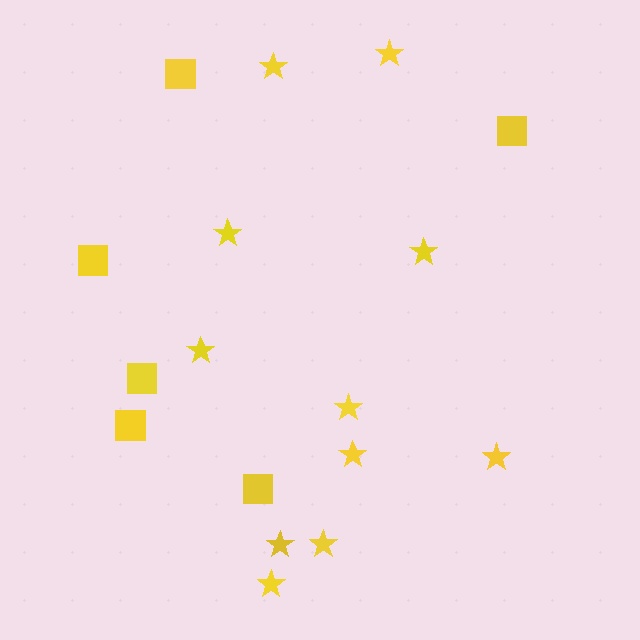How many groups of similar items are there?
There are 2 groups: one group of squares (6) and one group of stars (11).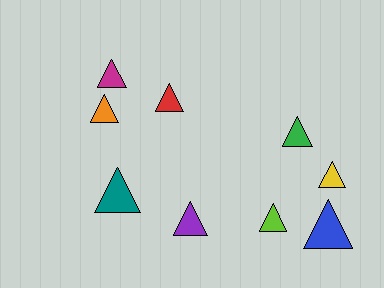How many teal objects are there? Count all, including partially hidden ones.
There is 1 teal object.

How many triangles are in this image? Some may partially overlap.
There are 9 triangles.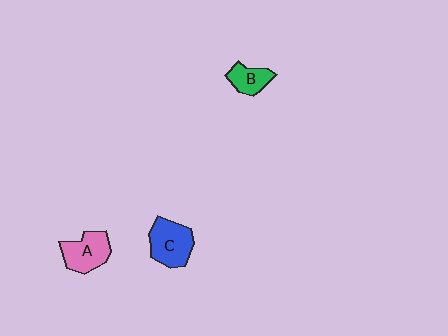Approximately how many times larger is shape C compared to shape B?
Approximately 1.7 times.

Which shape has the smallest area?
Shape B (green).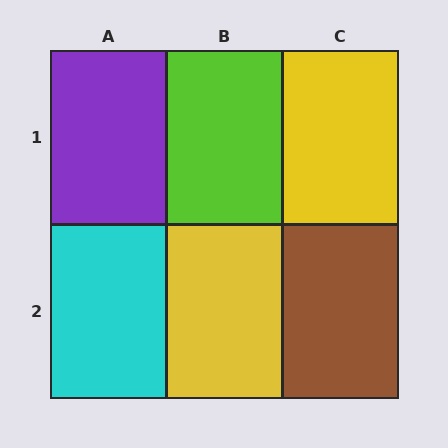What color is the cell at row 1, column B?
Lime.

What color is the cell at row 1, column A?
Purple.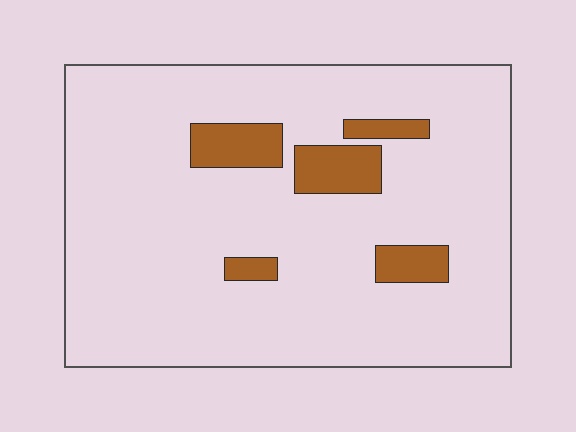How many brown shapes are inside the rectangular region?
5.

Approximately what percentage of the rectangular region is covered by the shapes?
Approximately 10%.